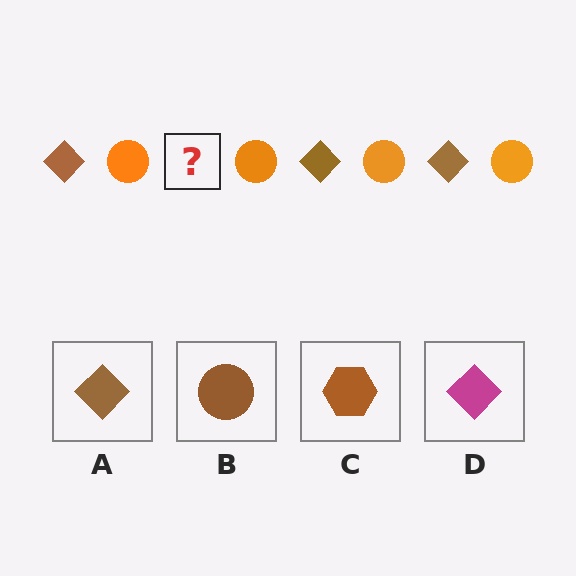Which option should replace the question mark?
Option A.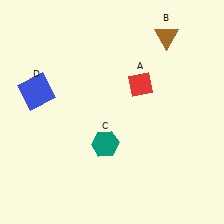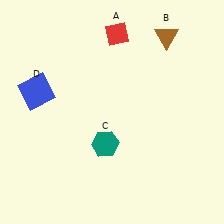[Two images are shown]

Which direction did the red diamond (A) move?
The red diamond (A) moved up.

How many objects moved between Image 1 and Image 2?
1 object moved between the two images.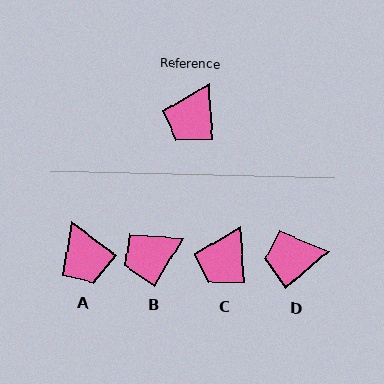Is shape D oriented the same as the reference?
No, it is off by about 54 degrees.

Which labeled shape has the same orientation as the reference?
C.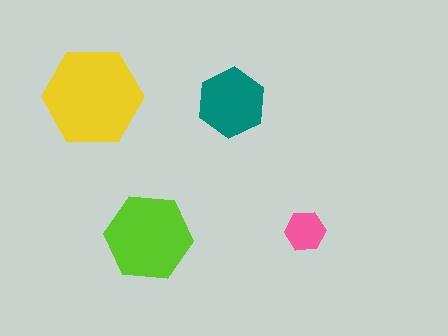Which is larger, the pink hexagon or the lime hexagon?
The lime one.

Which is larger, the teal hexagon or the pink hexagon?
The teal one.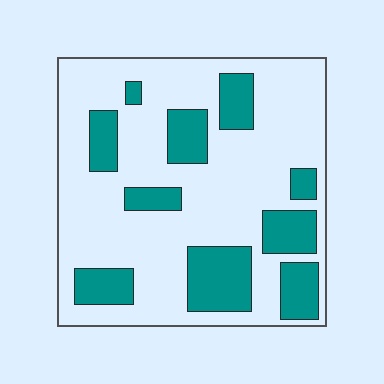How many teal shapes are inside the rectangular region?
10.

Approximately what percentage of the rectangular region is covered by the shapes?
Approximately 25%.